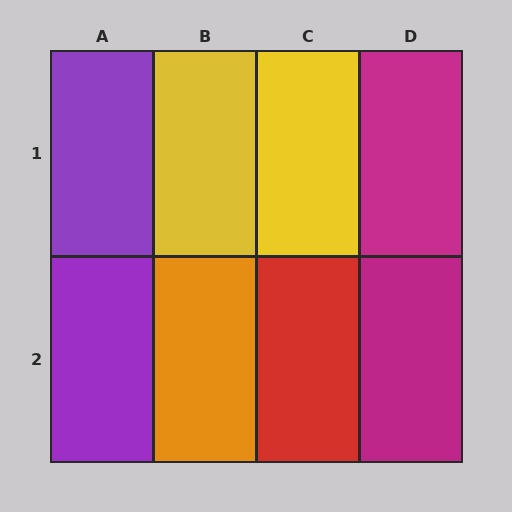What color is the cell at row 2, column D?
Magenta.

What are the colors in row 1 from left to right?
Purple, yellow, yellow, magenta.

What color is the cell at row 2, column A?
Purple.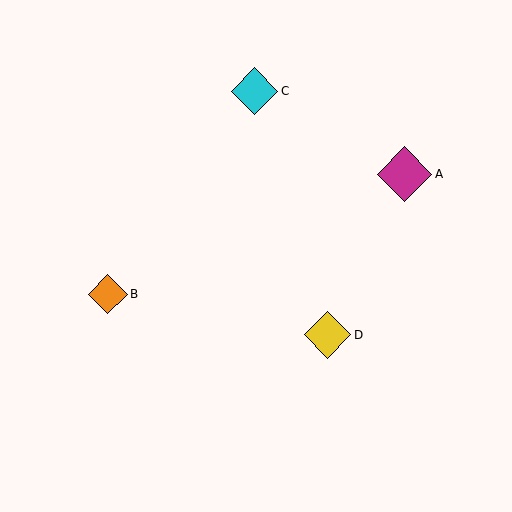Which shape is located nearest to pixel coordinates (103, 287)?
The orange diamond (labeled B) at (108, 294) is nearest to that location.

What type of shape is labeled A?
Shape A is a magenta diamond.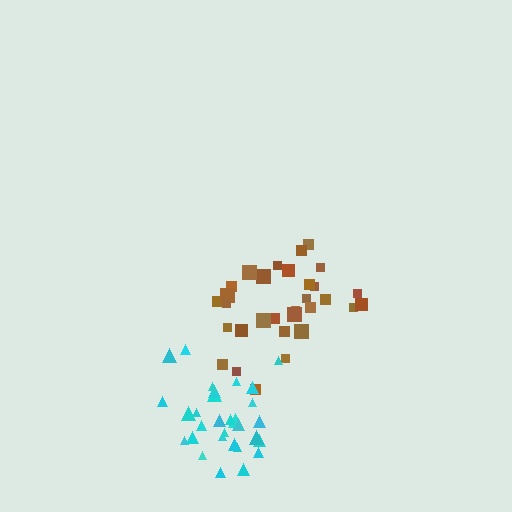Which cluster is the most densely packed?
Cyan.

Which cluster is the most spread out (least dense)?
Brown.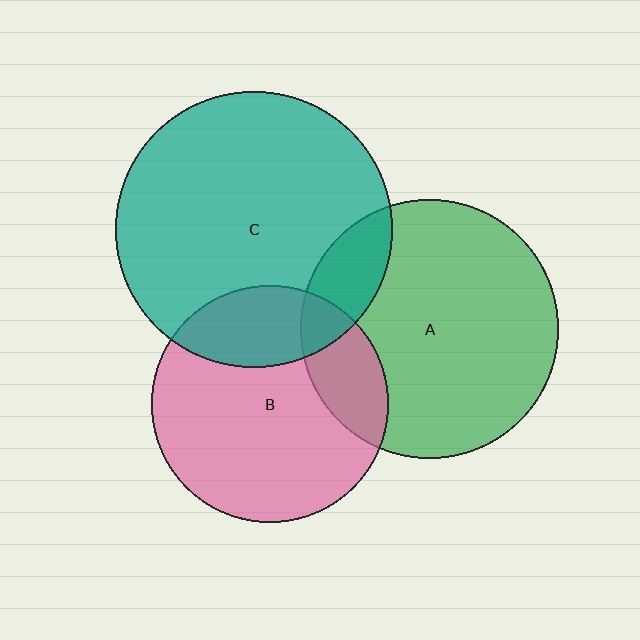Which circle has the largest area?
Circle C (teal).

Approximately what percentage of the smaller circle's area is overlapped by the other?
Approximately 25%.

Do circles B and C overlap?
Yes.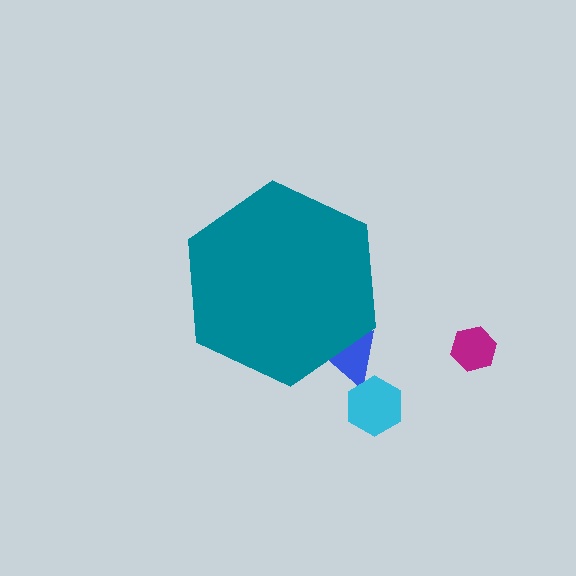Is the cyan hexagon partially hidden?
No, the cyan hexagon is fully visible.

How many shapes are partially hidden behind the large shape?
1 shape is partially hidden.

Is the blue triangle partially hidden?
Yes, the blue triangle is partially hidden behind the teal hexagon.